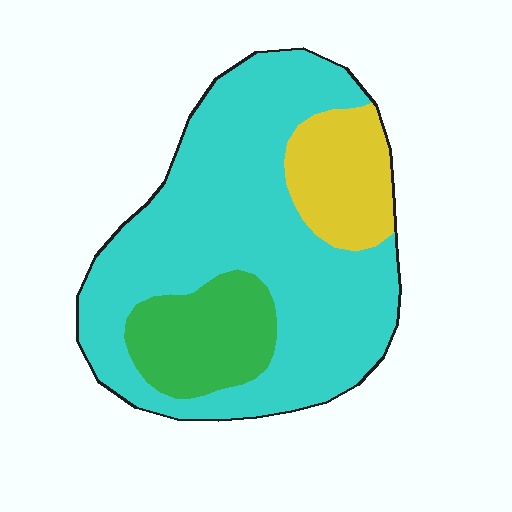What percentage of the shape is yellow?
Yellow takes up about one sixth (1/6) of the shape.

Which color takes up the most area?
Cyan, at roughly 70%.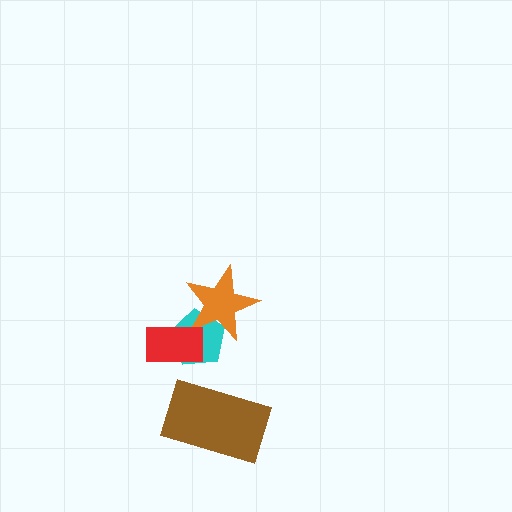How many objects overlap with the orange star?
2 objects overlap with the orange star.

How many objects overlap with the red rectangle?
2 objects overlap with the red rectangle.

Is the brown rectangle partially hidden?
No, no other shape covers it.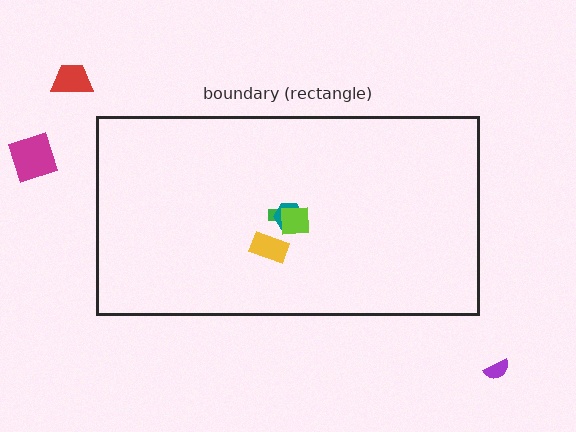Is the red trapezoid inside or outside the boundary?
Outside.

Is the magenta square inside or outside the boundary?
Outside.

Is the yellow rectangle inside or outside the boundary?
Inside.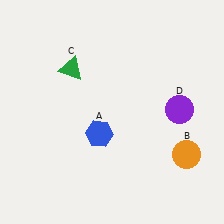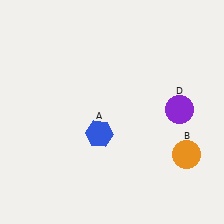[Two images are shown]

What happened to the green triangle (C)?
The green triangle (C) was removed in Image 2. It was in the top-left area of Image 1.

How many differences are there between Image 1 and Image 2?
There is 1 difference between the two images.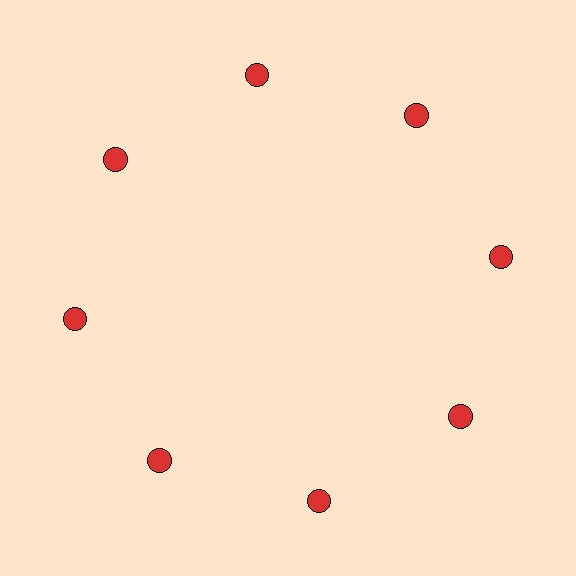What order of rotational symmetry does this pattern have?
This pattern has 8-fold rotational symmetry.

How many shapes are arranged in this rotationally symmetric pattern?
There are 8 shapes, arranged in 8 groups of 1.